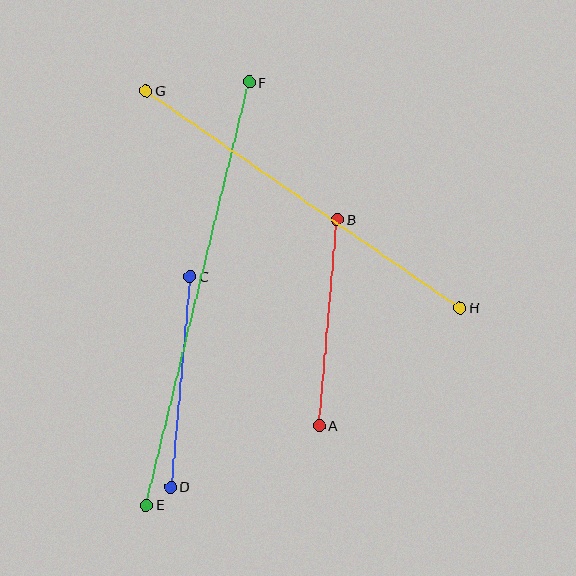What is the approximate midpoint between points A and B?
The midpoint is at approximately (328, 323) pixels.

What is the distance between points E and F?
The distance is approximately 435 pixels.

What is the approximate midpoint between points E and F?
The midpoint is at approximately (198, 294) pixels.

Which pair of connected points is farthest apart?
Points E and F are farthest apart.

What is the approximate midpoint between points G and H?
The midpoint is at approximately (303, 199) pixels.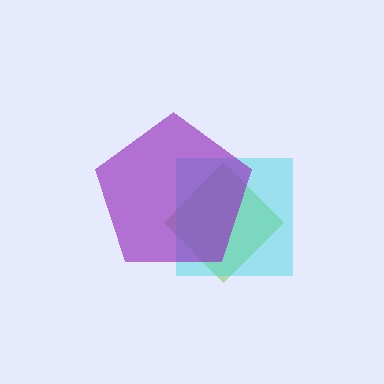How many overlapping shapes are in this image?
There are 3 overlapping shapes in the image.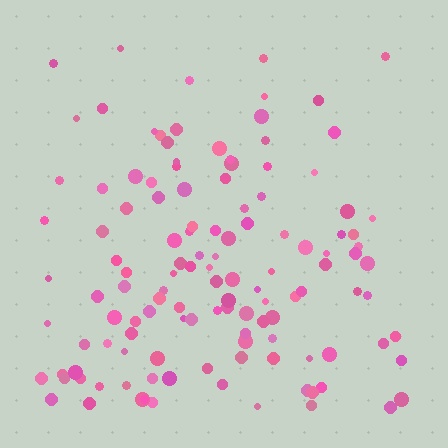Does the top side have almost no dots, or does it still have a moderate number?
Still a moderate number, just noticeably fewer than the bottom.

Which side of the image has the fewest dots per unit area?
The top.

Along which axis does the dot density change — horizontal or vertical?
Vertical.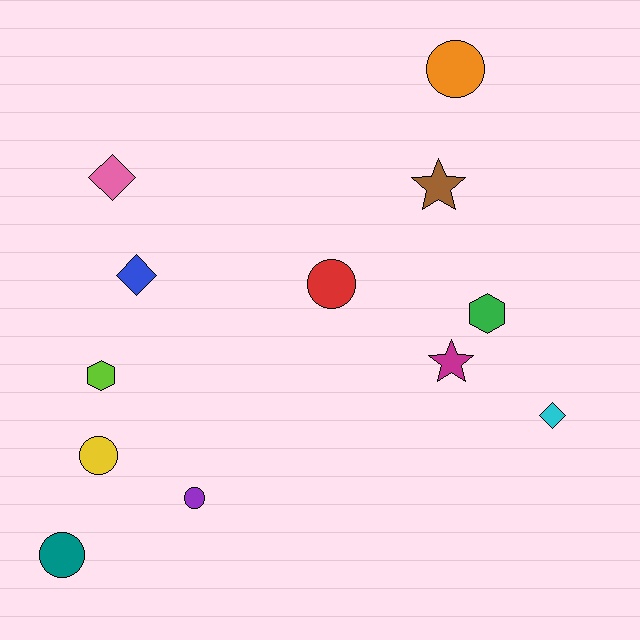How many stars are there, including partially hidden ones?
There are 2 stars.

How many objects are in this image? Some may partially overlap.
There are 12 objects.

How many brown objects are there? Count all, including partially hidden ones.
There is 1 brown object.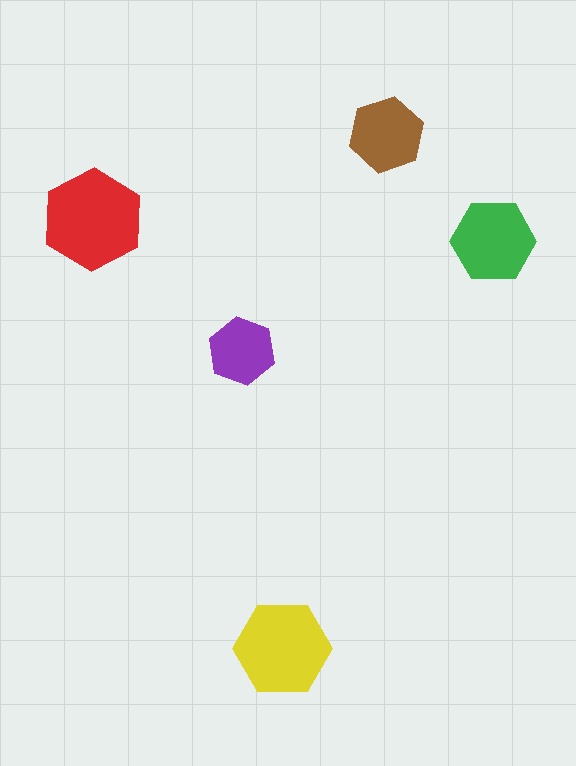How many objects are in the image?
There are 5 objects in the image.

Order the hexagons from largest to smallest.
the red one, the yellow one, the green one, the brown one, the purple one.